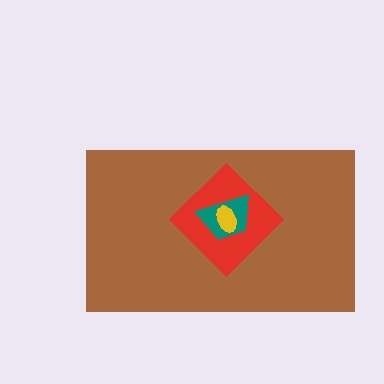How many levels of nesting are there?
4.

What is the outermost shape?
The brown rectangle.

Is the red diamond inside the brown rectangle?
Yes.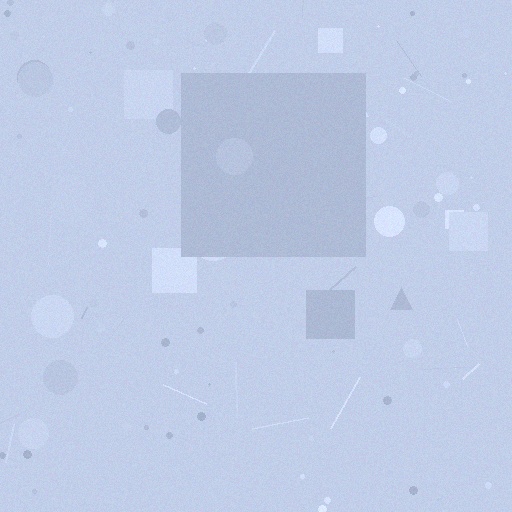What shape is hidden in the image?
A square is hidden in the image.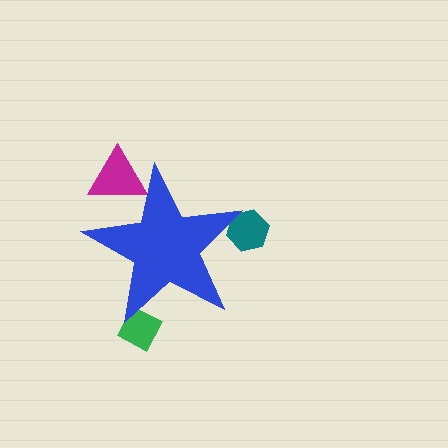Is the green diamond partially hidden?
Yes, the green diamond is partially hidden behind the blue star.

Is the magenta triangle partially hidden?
Yes, the magenta triangle is partially hidden behind the blue star.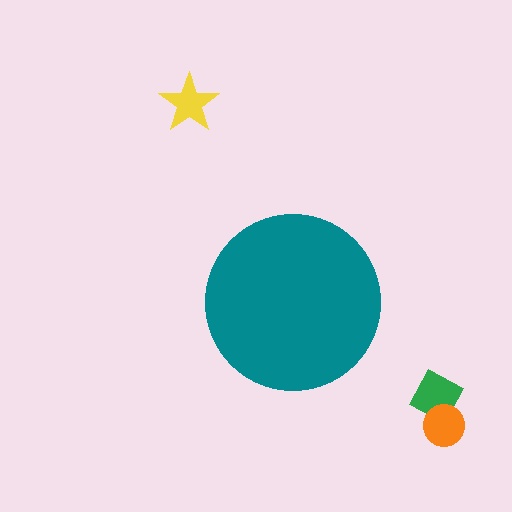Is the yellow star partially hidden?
No, the yellow star is fully visible.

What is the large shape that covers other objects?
A teal circle.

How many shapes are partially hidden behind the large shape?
0 shapes are partially hidden.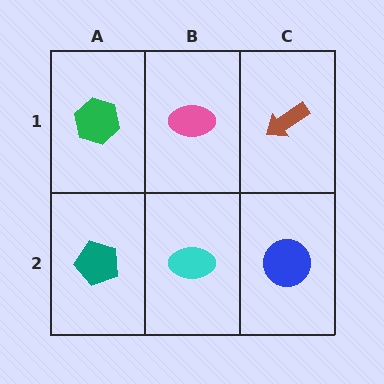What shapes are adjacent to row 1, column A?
A teal pentagon (row 2, column A), a pink ellipse (row 1, column B).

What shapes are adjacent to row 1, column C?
A blue circle (row 2, column C), a pink ellipse (row 1, column B).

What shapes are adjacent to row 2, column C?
A brown arrow (row 1, column C), a cyan ellipse (row 2, column B).